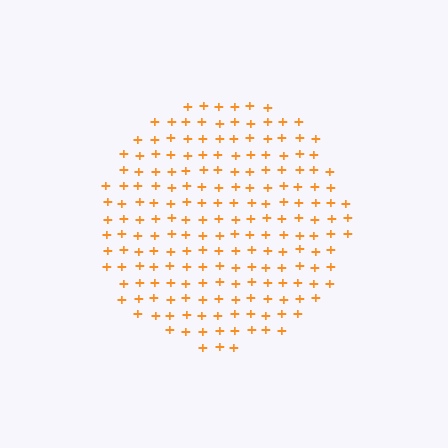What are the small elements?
The small elements are plus signs.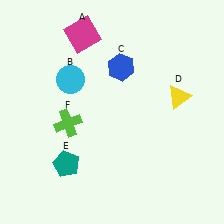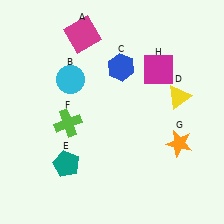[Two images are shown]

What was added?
An orange star (G), a magenta square (H) were added in Image 2.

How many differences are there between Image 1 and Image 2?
There are 2 differences between the two images.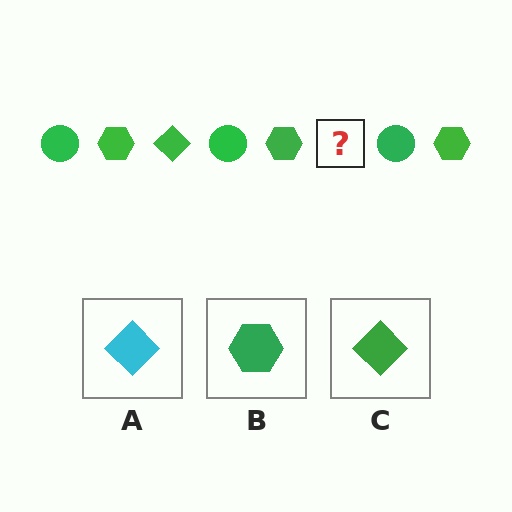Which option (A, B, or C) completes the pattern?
C.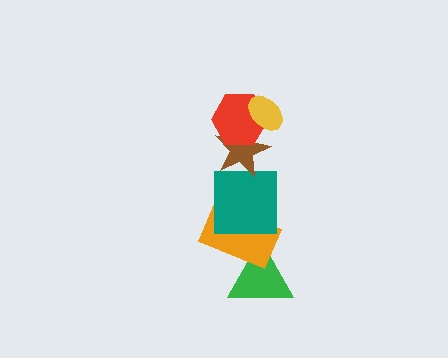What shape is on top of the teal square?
The brown star is on top of the teal square.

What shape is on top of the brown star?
The red hexagon is on top of the brown star.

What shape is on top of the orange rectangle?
The teal square is on top of the orange rectangle.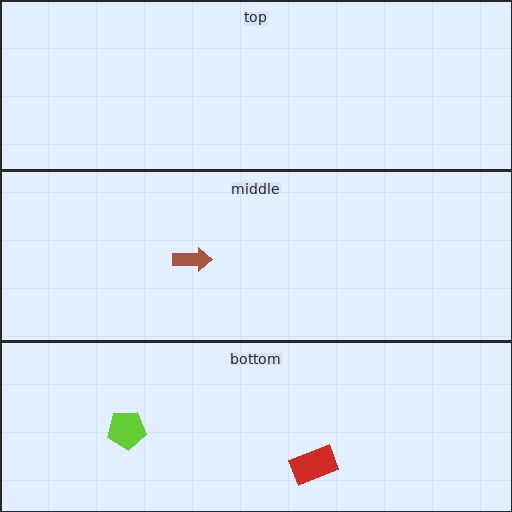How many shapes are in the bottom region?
2.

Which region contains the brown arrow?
The middle region.